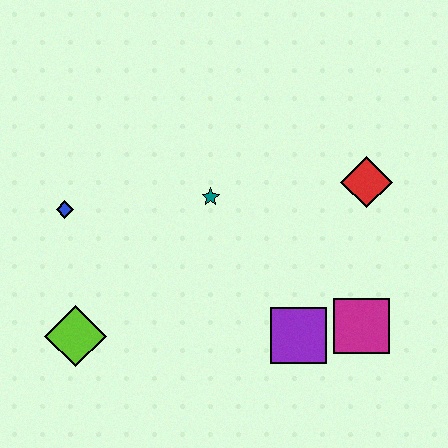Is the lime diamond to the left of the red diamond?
Yes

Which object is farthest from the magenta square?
The blue diamond is farthest from the magenta square.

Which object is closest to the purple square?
The magenta square is closest to the purple square.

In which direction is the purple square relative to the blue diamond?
The purple square is to the right of the blue diamond.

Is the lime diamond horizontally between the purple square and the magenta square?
No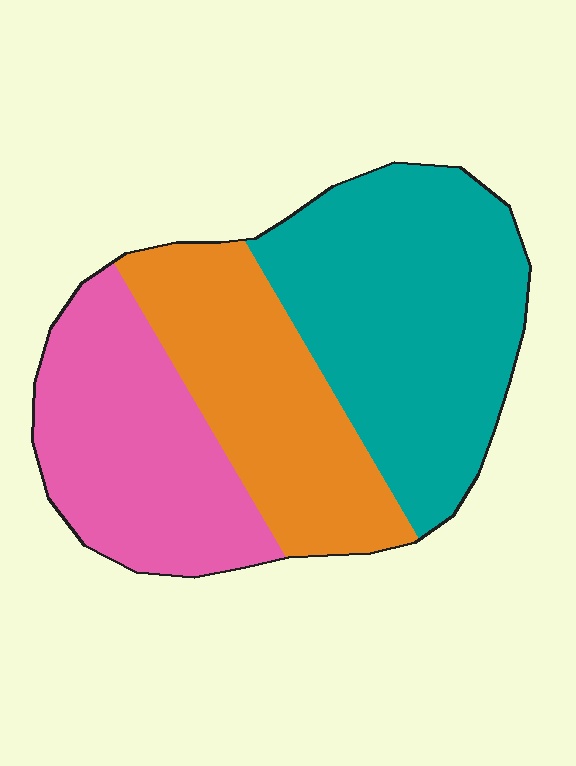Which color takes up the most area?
Teal, at roughly 40%.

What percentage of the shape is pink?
Pink covers about 30% of the shape.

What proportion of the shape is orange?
Orange takes up about one quarter (1/4) of the shape.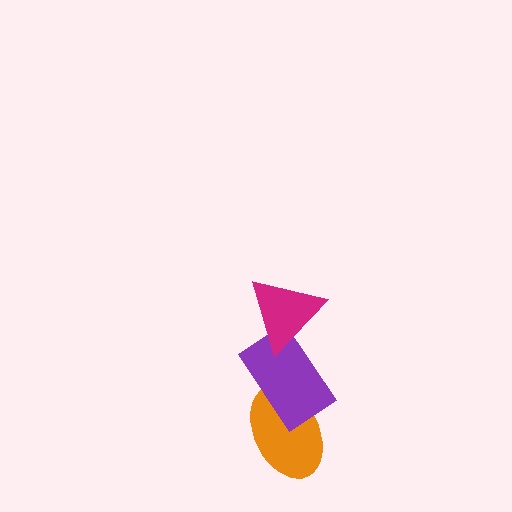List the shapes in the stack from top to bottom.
From top to bottom: the magenta triangle, the purple rectangle, the orange ellipse.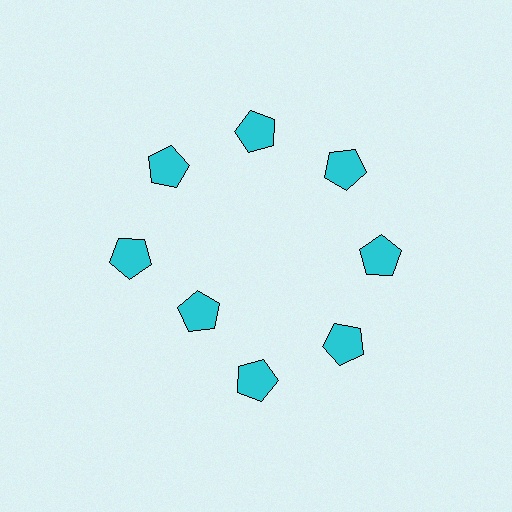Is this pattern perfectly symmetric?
No. The 8 cyan pentagons are arranged in a ring, but one element near the 8 o'clock position is pulled inward toward the center, breaking the 8-fold rotational symmetry.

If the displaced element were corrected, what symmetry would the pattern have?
It would have 8-fold rotational symmetry — the pattern would map onto itself every 45 degrees.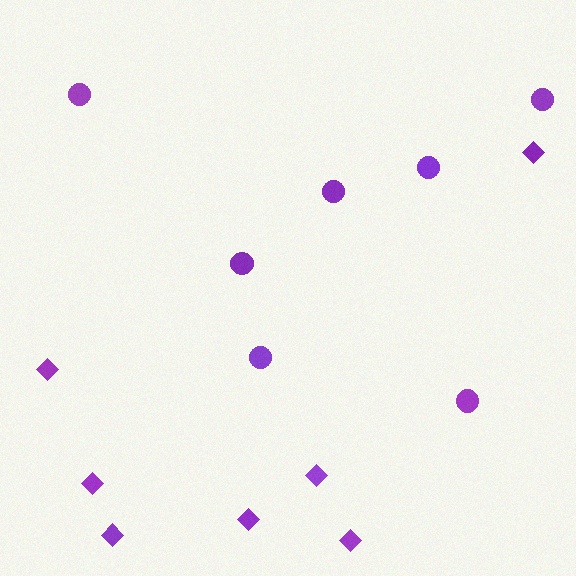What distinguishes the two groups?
There are 2 groups: one group of circles (7) and one group of diamonds (7).